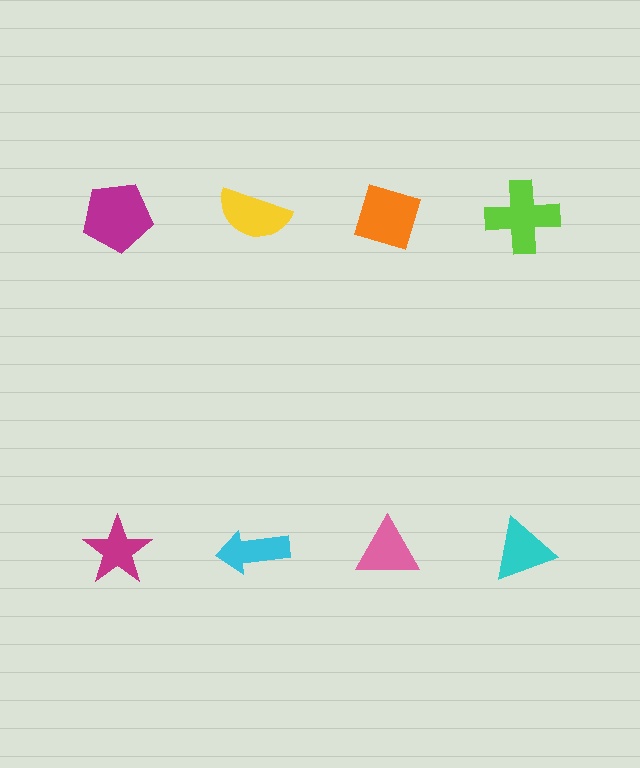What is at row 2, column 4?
A cyan triangle.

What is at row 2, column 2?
A cyan arrow.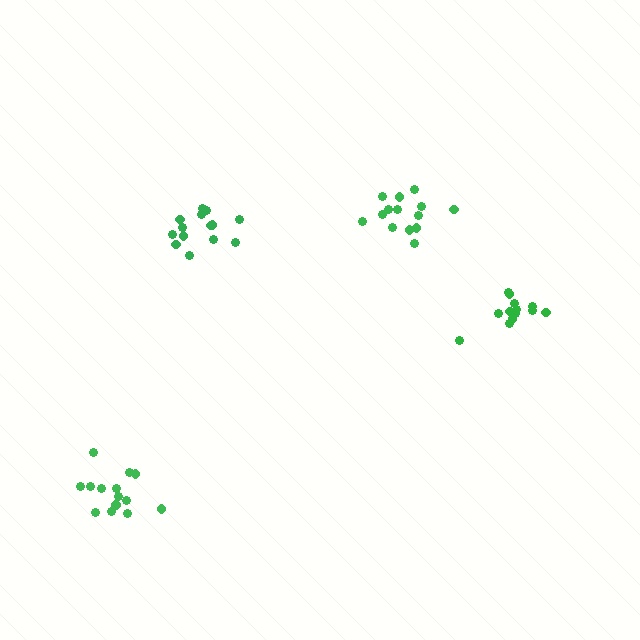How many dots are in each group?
Group 1: 13 dots, Group 2: 14 dots, Group 3: 14 dots, Group 4: 14 dots (55 total).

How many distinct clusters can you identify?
There are 4 distinct clusters.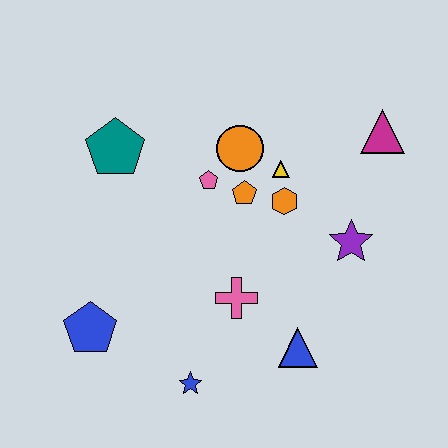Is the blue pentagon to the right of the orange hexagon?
No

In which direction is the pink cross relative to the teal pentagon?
The pink cross is below the teal pentagon.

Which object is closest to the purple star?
The orange hexagon is closest to the purple star.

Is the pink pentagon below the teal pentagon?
Yes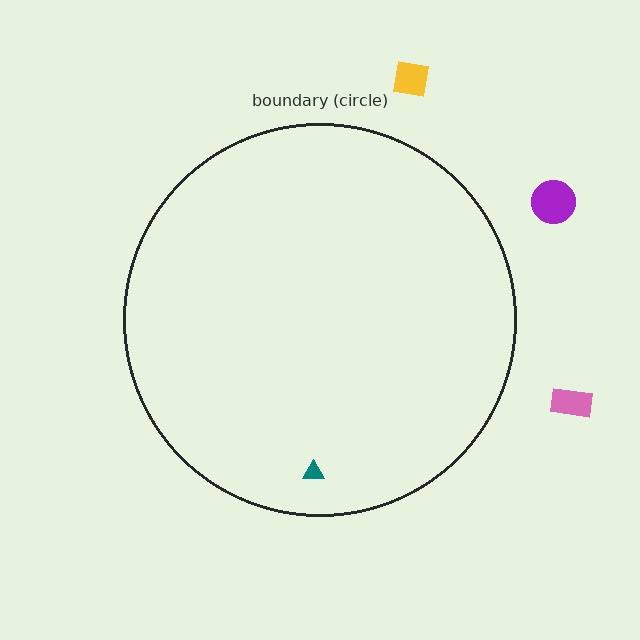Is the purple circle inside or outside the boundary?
Outside.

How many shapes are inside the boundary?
1 inside, 3 outside.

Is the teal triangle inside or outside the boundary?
Inside.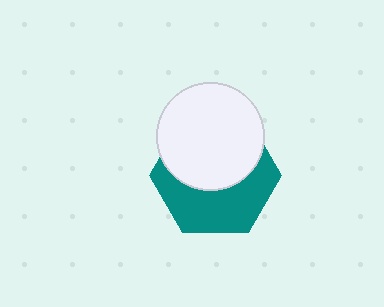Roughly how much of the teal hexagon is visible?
About half of it is visible (roughly 49%).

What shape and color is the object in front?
The object in front is a white circle.